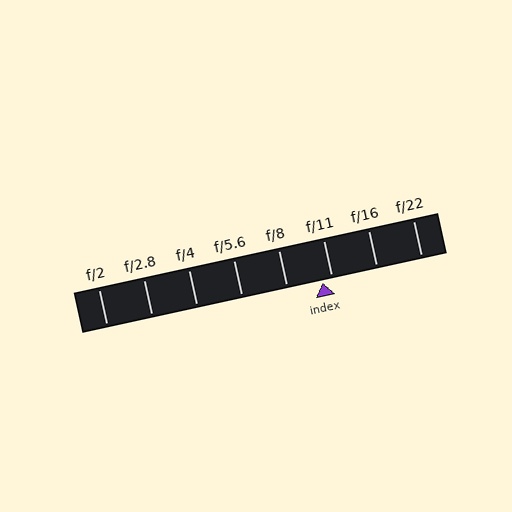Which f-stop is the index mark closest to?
The index mark is closest to f/11.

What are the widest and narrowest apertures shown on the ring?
The widest aperture shown is f/2 and the narrowest is f/22.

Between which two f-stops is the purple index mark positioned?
The index mark is between f/8 and f/11.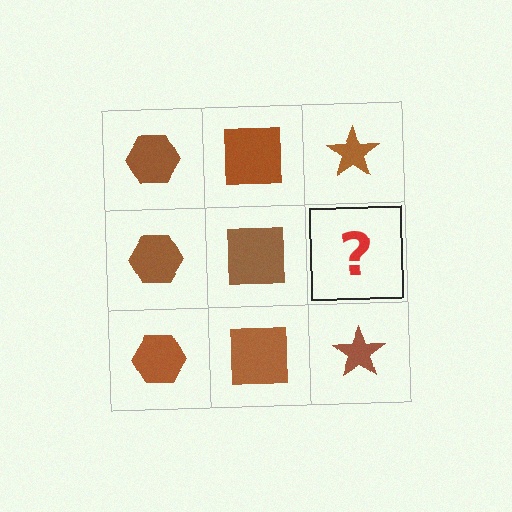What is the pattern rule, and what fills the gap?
The rule is that each column has a consistent shape. The gap should be filled with a brown star.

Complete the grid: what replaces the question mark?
The question mark should be replaced with a brown star.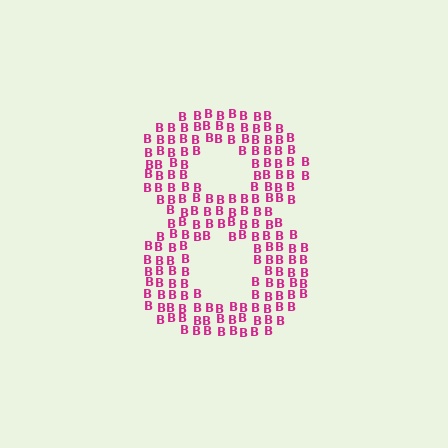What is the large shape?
The large shape is the digit 8.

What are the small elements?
The small elements are letter B's.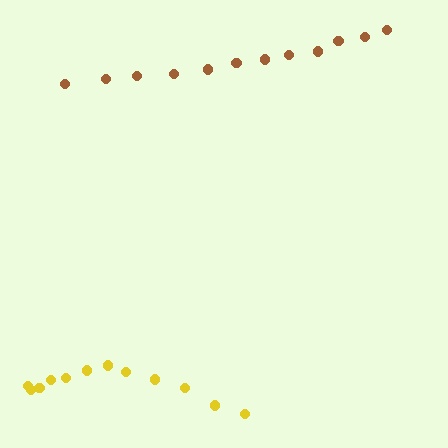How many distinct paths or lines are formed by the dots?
There are 2 distinct paths.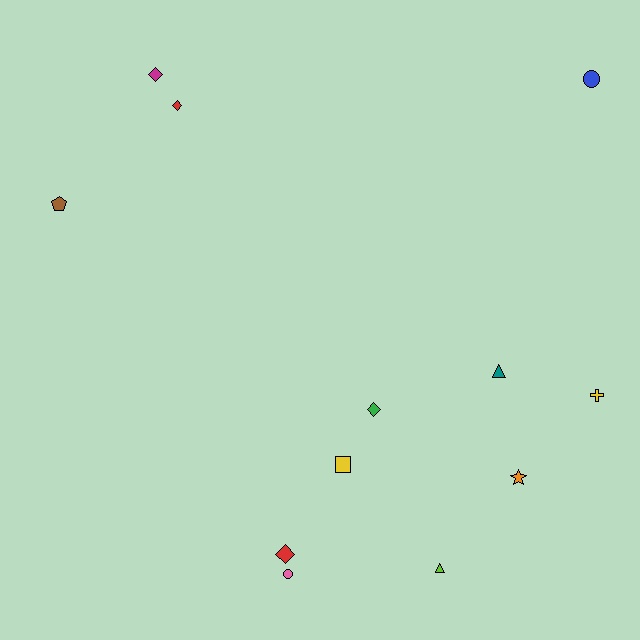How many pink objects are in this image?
There is 1 pink object.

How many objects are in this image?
There are 12 objects.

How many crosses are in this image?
There is 1 cross.